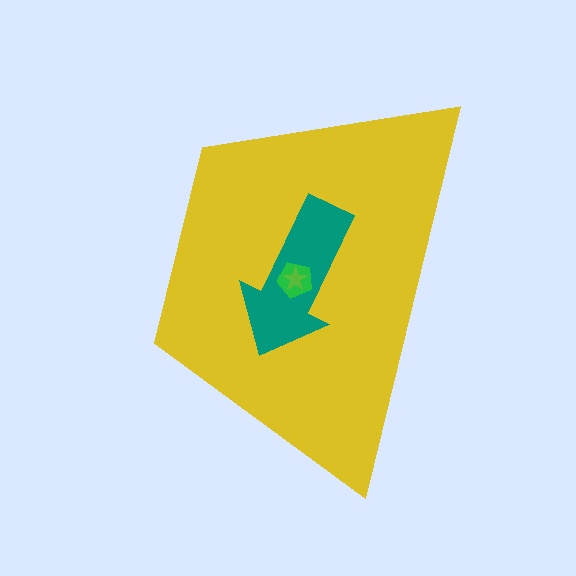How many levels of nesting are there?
4.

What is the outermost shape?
The yellow trapezoid.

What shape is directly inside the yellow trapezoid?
The teal arrow.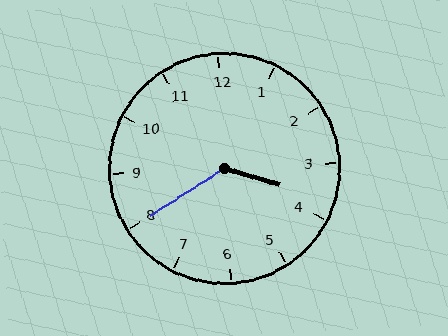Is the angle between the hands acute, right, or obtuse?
It is obtuse.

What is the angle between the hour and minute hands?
Approximately 130 degrees.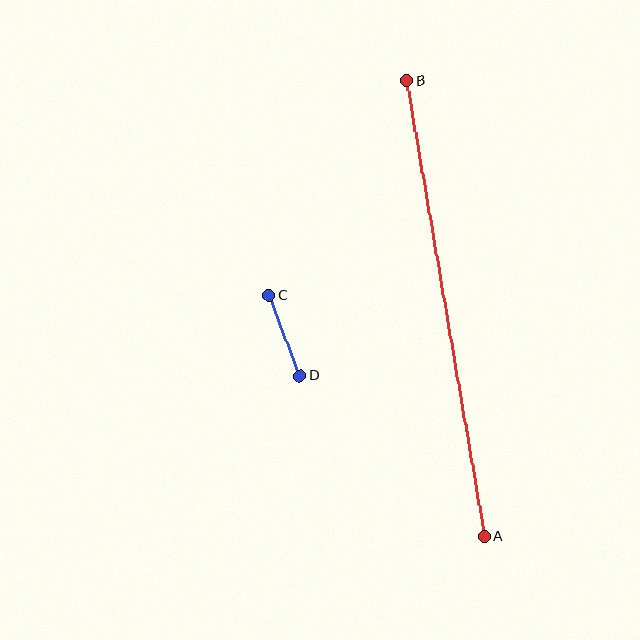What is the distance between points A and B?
The distance is approximately 463 pixels.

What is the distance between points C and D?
The distance is approximately 86 pixels.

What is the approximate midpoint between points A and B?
The midpoint is at approximately (446, 309) pixels.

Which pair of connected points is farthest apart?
Points A and B are farthest apart.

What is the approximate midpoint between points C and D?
The midpoint is at approximately (285, 336) pixels.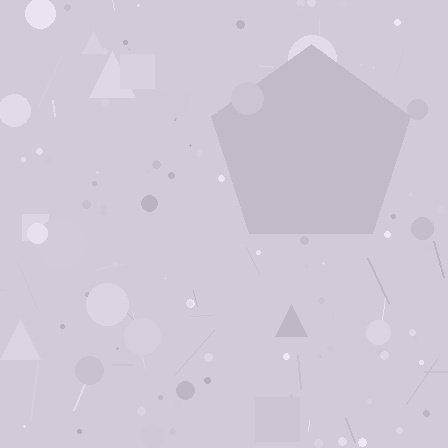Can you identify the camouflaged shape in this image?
The camouflaged shape is a pentagon.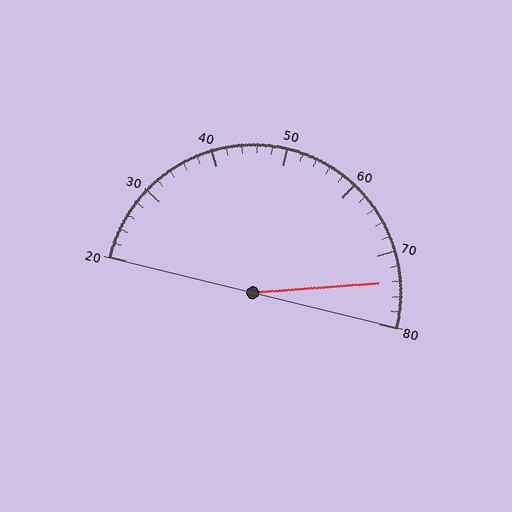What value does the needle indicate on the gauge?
The needle indicates approximately 74.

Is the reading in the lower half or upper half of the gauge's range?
The reading is in the upper half of the range (20 to 80).